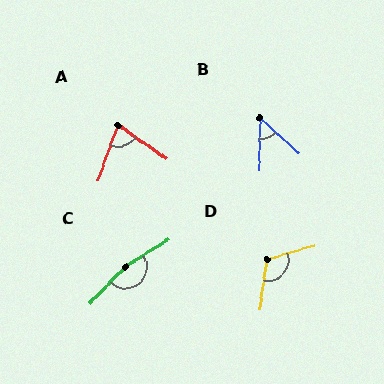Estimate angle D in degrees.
Approximately 115 degrees.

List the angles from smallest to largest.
B (50°), A (75°), D (115°), C (165°).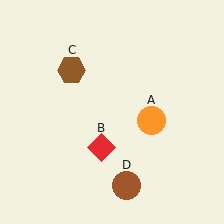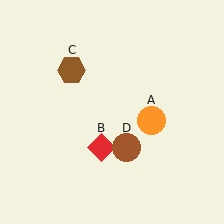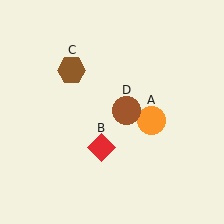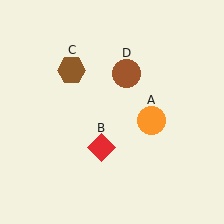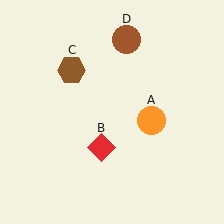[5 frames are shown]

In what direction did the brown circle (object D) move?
The brown circle (object D) moved up.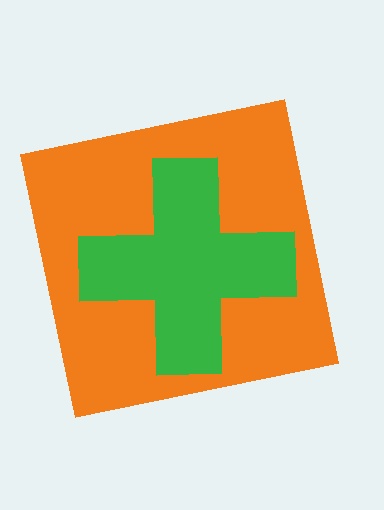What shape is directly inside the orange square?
The green cross.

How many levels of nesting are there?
2.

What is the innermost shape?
The green cross.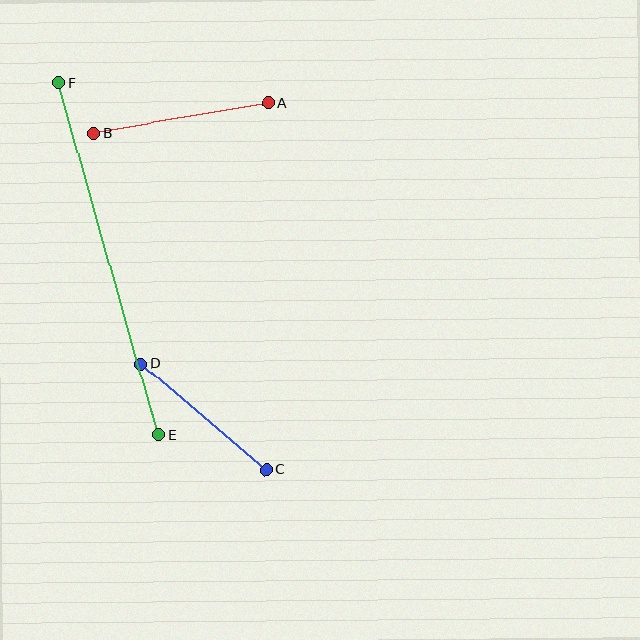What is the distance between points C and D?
The distance is approximately 164 pixels.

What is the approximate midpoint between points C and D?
The midpoint is at approximately (204, 417) pixels.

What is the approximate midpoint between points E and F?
The midpoint is at approximately (109, 259) pixels.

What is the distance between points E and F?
The distance is approximately 366 pixels.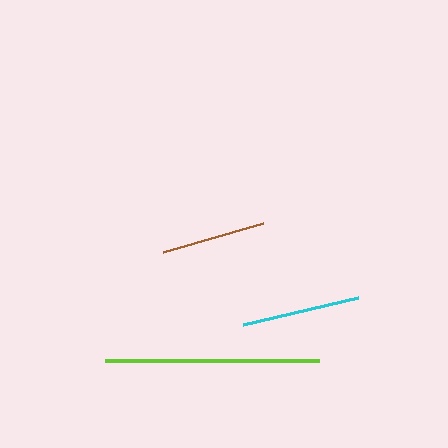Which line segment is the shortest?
The brown line is the shortest at approximately 104 pixels.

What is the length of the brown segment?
The brown segment is approximately 104 pixels long.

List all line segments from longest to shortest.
From longest to shortest: lime, cyan, brown.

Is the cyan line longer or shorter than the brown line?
The cyan line is longer than the brown line.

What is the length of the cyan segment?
The cyan segment is approximately 118 pixels long.